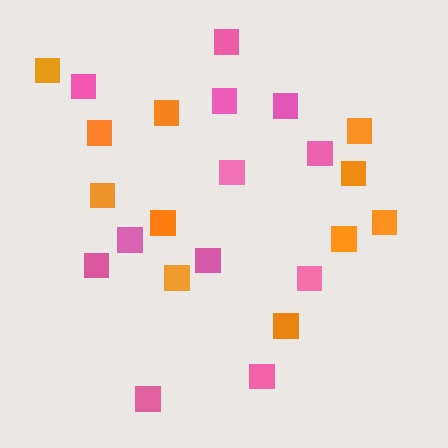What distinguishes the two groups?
There are 2 groups: one group of orange squares (11) and one group of pink squares (12).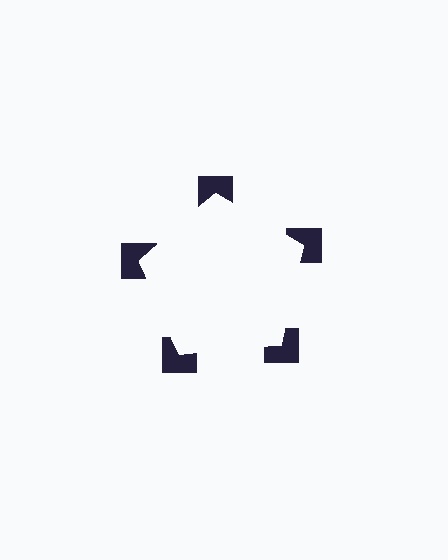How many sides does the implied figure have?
5 sides.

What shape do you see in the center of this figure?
An illusory pentagon — its edges are inferred from the aligned wedge cuts in the notched squares, not physically drawn.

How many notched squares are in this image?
There are 5 — one at each vertex of the illusory pentagon.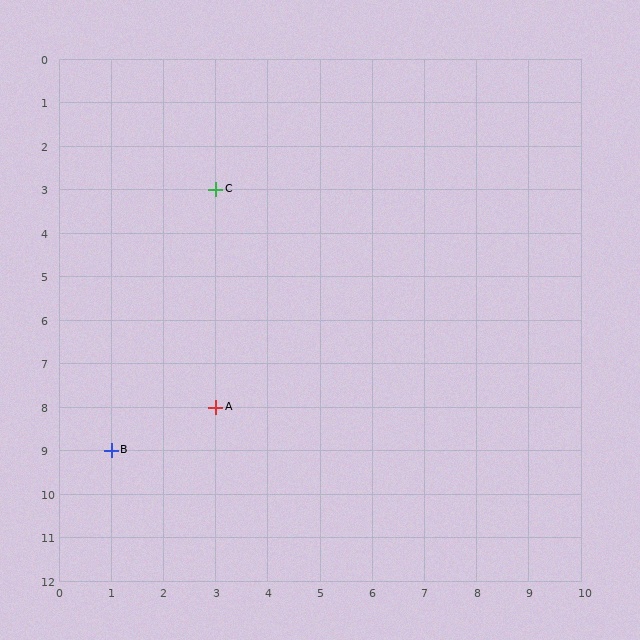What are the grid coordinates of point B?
Point B is at grid coordinates (1, 9).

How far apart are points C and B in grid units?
Points C and B are 2 columns and 6 rows apart (about 6.3 grid units diagonally).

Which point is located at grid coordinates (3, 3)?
Point C is at (3, 3).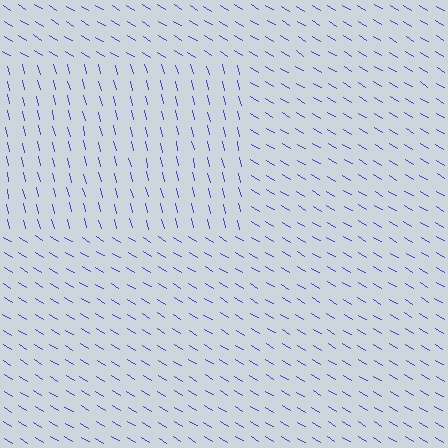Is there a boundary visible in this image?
Yes, there is a texture boundary formed by a change in line orientation.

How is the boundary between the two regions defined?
The boundary is defined purely by a change in line orientation (approximately 45 degrees difference). All lines are the same color and thickness.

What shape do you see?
I see a rectangle.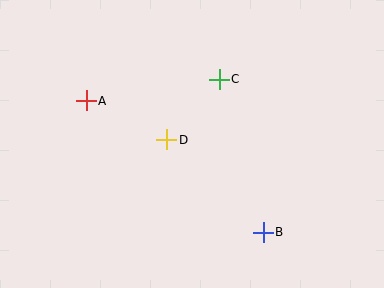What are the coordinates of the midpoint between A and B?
The midpoint between A and B is at (175, 166).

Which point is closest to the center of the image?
Point D at (167, 140) is closest to the center.